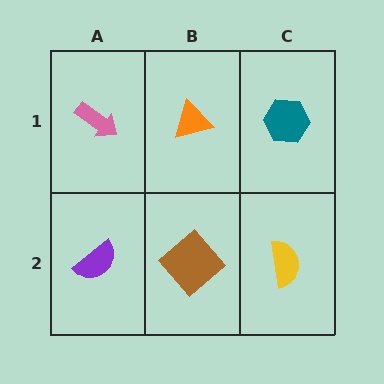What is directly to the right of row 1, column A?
An orange triangle.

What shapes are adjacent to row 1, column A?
A purple semicircle (row 2, column A), an orange triangle (row 1, column B).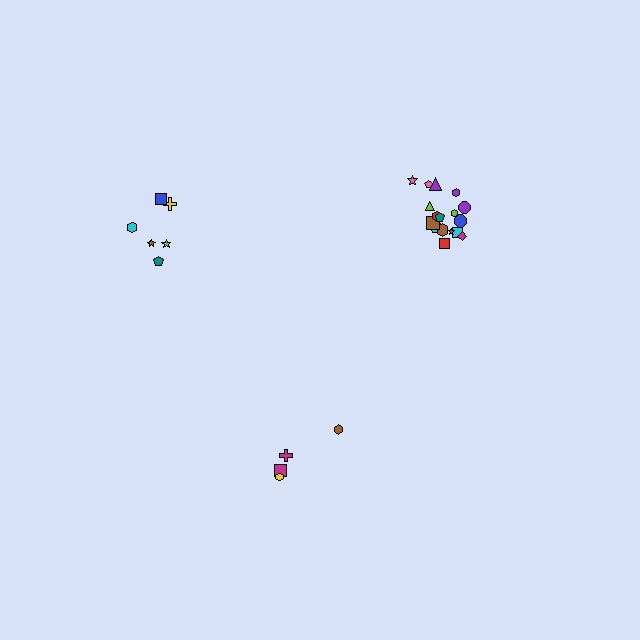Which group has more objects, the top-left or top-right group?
The top-right group.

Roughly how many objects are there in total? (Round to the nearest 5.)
Roughly 30 objects in total.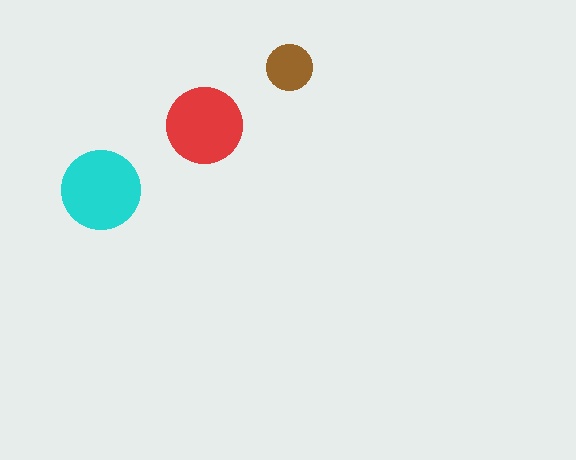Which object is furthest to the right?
The brown circle is rightmost.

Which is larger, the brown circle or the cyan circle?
The cyan one.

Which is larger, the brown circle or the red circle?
The red one.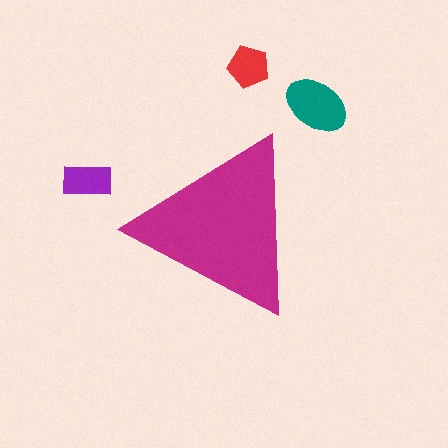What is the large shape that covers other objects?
A magenta triangle.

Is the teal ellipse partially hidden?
No, the teal ellipse is fully visible.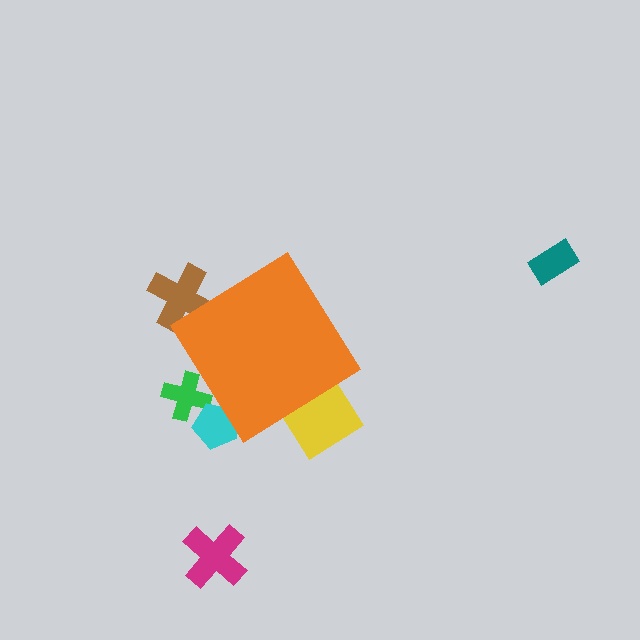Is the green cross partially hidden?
Yes, the green cross is partially hidden behind the orange diamond.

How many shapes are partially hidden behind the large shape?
4 shapes are partially hidden.